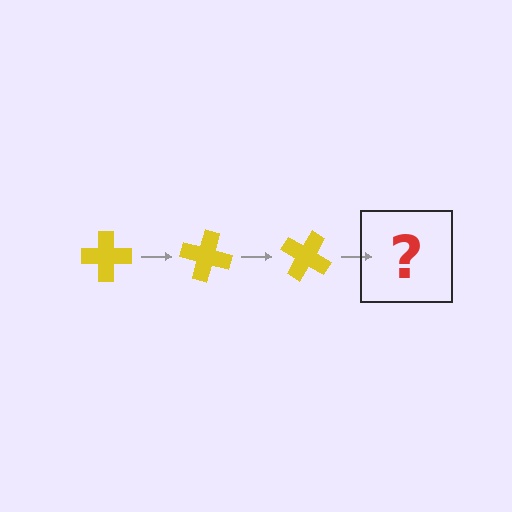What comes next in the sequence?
The next element should be a yellow cross rotated 45 degrees.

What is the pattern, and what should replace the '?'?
The pattern is that the cross rotates 15 degrees each step. The '?' should be a yellow cross rotated 45 degrees.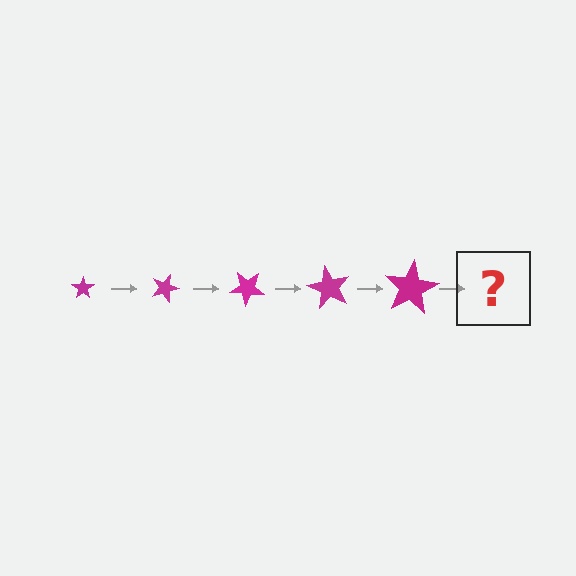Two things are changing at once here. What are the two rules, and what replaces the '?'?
The two rules are that the star grows larger each step and it rotates 20 degrees each step. The '?' should be a star, larger than the previous one and rotated 100 degrees from the start.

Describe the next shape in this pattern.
It should be a star, larger than the previous one and rotated 100 degrees from the start.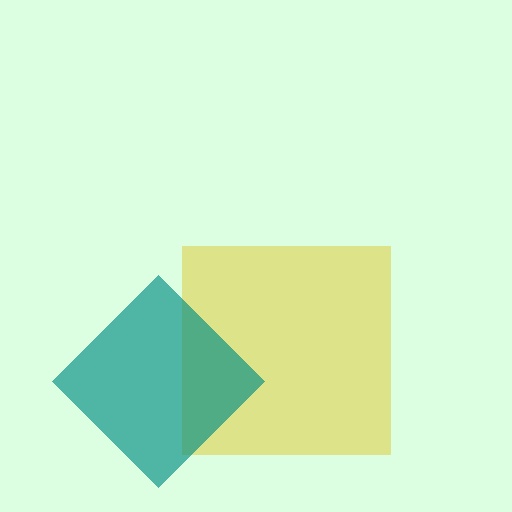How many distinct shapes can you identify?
There are 2 distinct shapes: a yellow square, a teal diamond.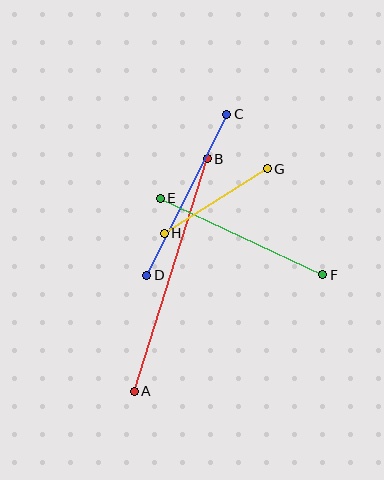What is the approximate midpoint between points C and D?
The midpoint is at approximately (187, 195) pixels.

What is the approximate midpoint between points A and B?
The midpoint is at approximately (171, 275) pixels.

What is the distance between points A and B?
The distance is approximately 244 pixels.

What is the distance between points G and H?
The distance is approximately 122 pixels.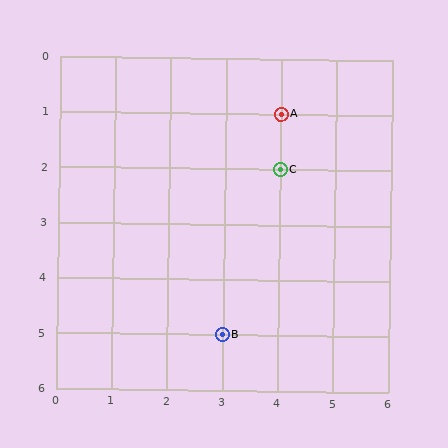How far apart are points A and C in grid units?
Points A and C are 1 row apart.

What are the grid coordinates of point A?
Point A is at grid coordinates (4, 1).